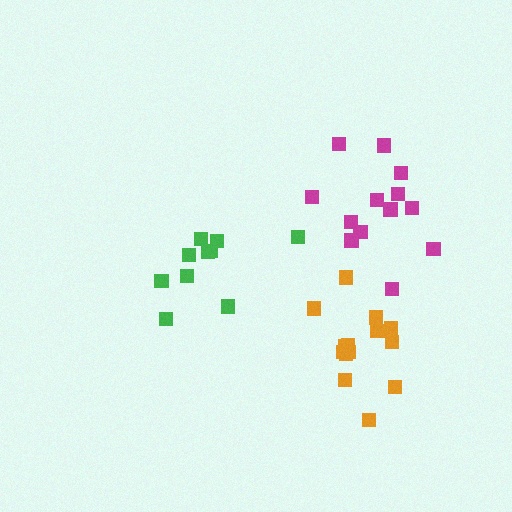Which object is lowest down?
The orange cluster is bottommost.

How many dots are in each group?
Group 1: 10 dots, Group 2: 13 dots, Group 3: 14 dots (37 total).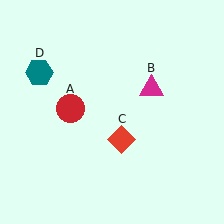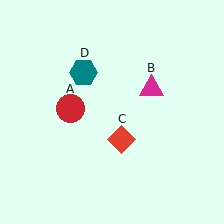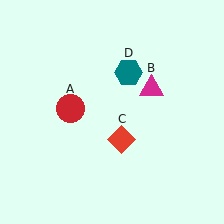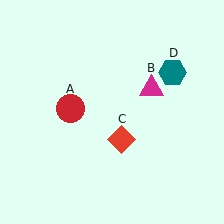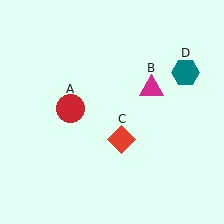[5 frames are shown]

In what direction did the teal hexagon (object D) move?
The teal hexagon (object D) moved right.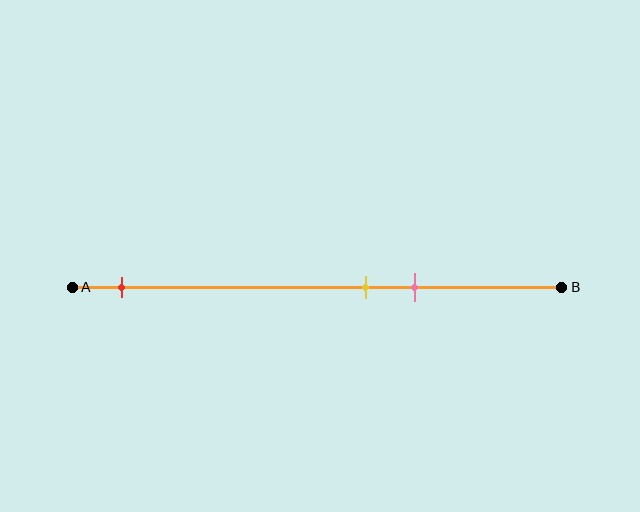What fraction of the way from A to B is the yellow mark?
The yellow mark is approximately 60% (0.6) of the way from A to B.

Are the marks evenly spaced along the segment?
No, the marks are not evenly spaced.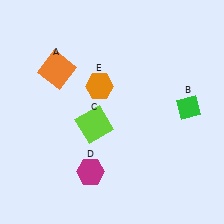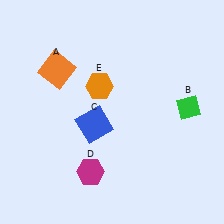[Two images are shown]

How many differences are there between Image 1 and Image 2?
There is 1 difference between the two images.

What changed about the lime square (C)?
In Image 1, C is lime. In Image 2, it changed to blue.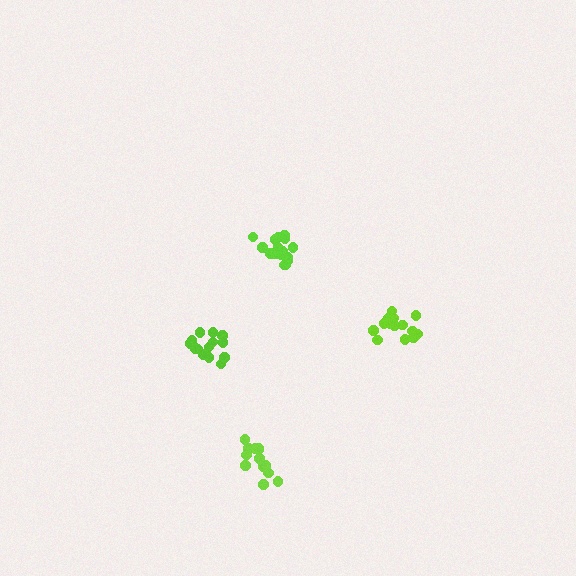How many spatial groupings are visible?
There are 4 spatial groupings.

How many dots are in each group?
Group 1: 13 dots, Group 2: 17 dots, Group 3: 14 dots, Group 4: 15 dots (59 total).